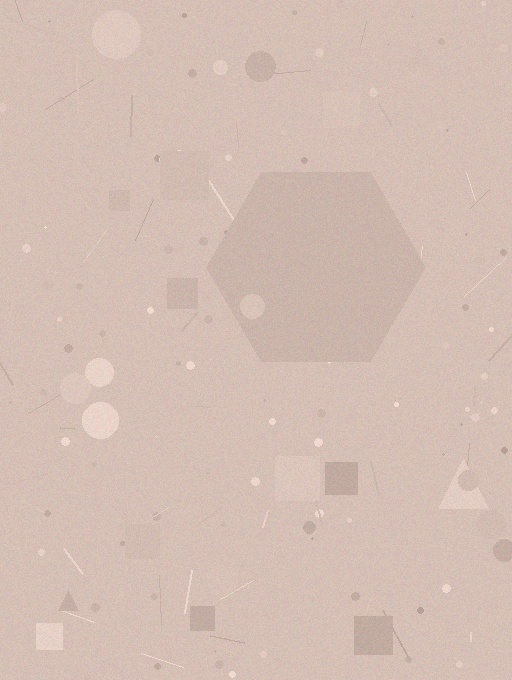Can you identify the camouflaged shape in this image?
The camouflaged shape is a hexagon.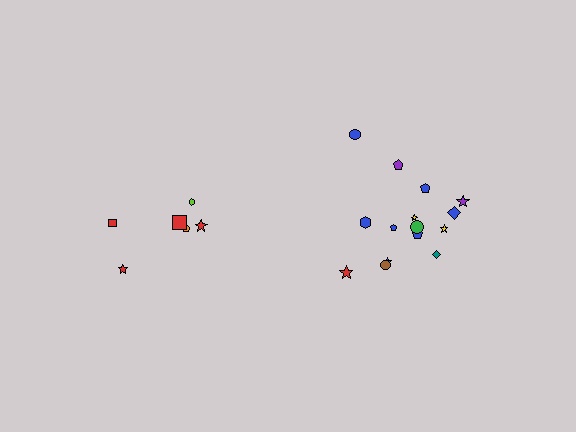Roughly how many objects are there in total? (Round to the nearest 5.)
Roughly 20 objects in total.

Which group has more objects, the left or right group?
The right group.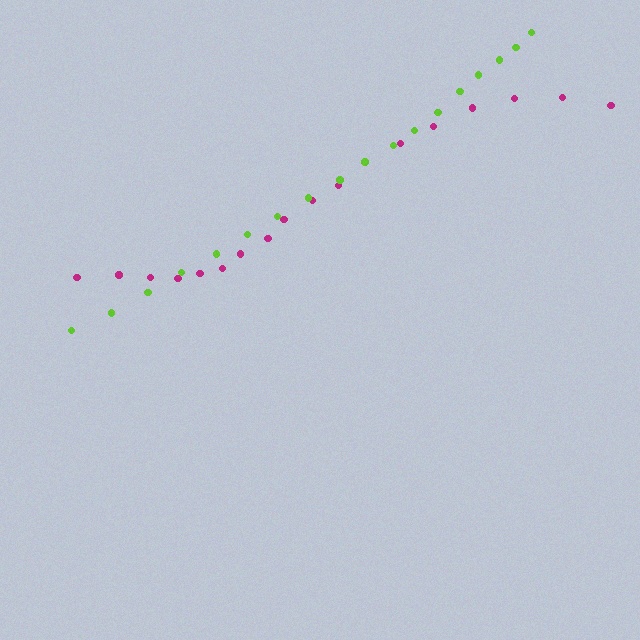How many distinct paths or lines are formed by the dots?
There are 2 distinct paths.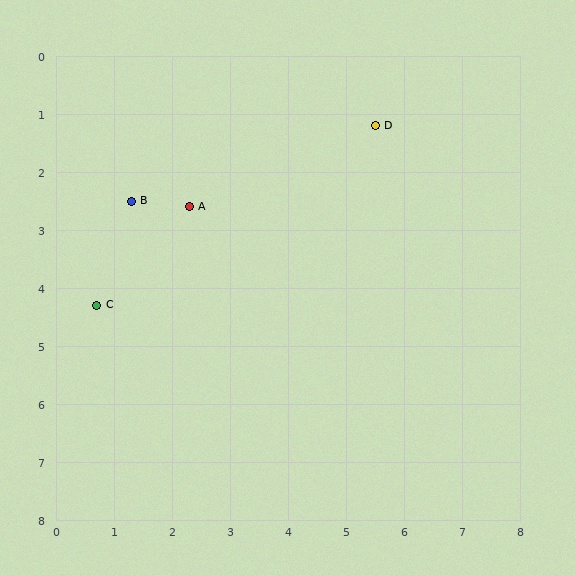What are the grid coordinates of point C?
Point C is at approximately (0.7, 4.3).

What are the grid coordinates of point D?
Point D is at approximately (5.5, 1.2).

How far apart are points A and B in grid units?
Points A and B are about 1.0 grid units apart.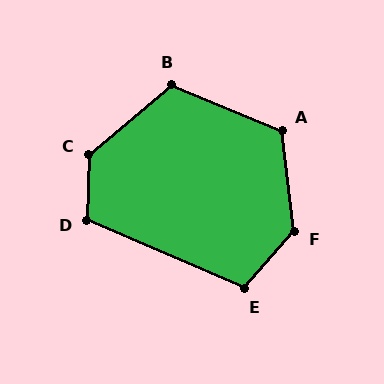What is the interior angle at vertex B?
Approximately 117 degrees (obtuse).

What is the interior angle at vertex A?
Approximately 119 degrees (obtuse).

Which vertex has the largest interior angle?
C, at approximately 133 degrees.